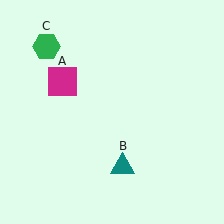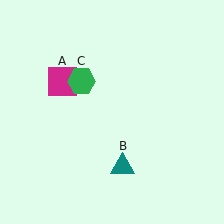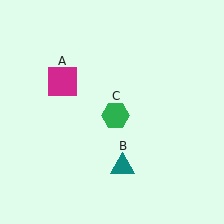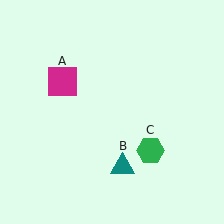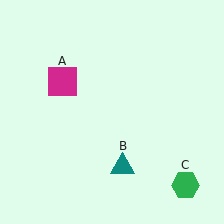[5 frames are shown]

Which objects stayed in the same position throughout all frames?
Magenta square (object A) and teal triangle (object B) remained stationary.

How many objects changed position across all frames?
1 object changed position: green hexagon (object C).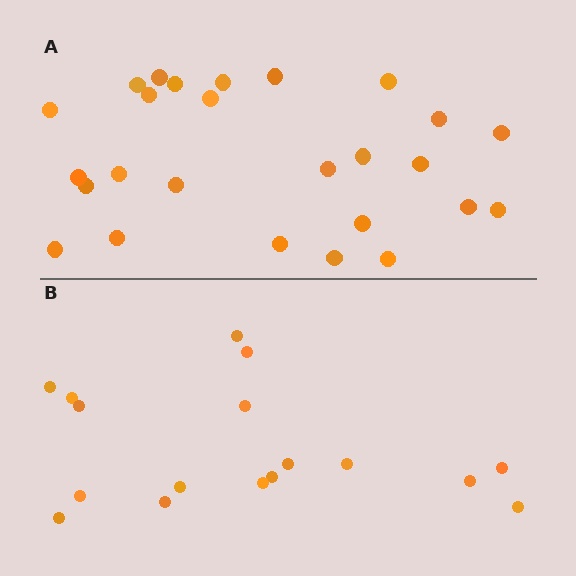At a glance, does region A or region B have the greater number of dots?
Region A (the top region) has more dots.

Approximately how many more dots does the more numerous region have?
Region A has roughly 8 or so more dots than region B.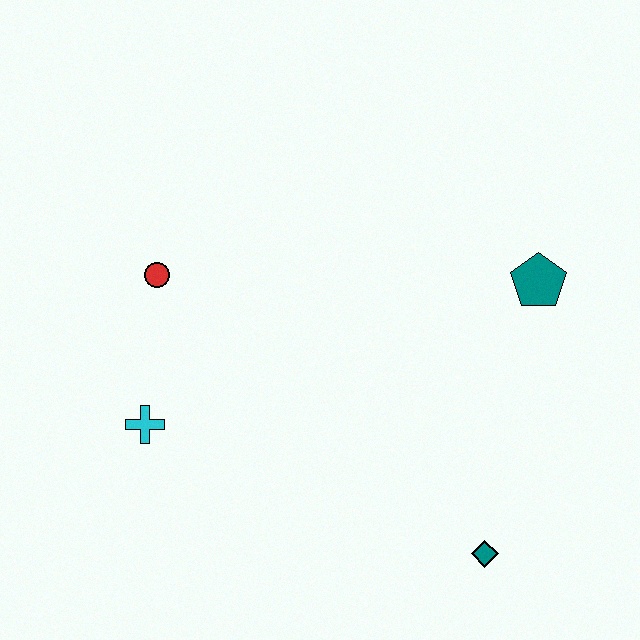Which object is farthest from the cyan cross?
The teal pentagon is farthest from the cyan cross.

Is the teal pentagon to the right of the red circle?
Yes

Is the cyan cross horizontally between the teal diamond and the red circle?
No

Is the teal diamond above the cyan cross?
No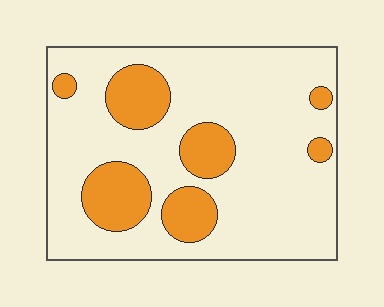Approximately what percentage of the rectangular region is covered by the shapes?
Approximately 20%.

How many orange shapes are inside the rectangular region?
7.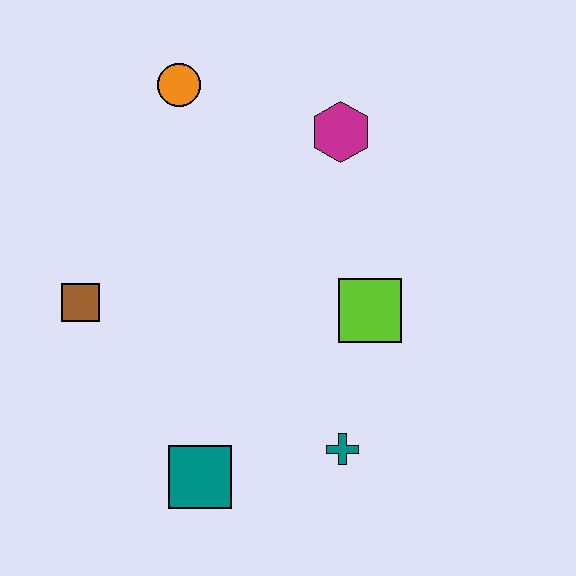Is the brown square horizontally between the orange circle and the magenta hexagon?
No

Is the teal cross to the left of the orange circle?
No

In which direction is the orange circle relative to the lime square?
The orange circle is above the lime square.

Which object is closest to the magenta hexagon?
The orange circle is closest to the magenta hexagon.